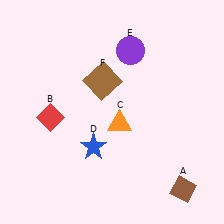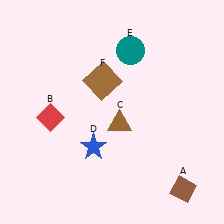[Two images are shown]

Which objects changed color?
C changed from orange to brown. E changed from purple to teal.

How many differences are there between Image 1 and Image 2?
There are 2 differences between the two images.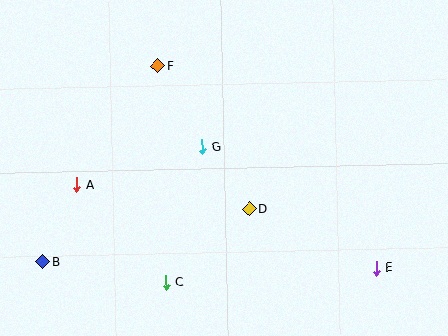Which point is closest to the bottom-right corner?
Point E is closest to the bottom-right corner.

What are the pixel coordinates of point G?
Point G is at (202, 147).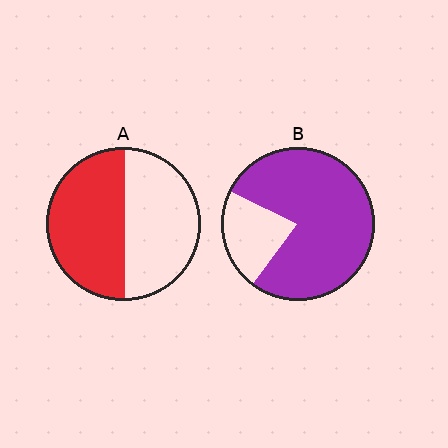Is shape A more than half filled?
Roughly half.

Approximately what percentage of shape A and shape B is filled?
A is approximately 50% and B is approximately 80%.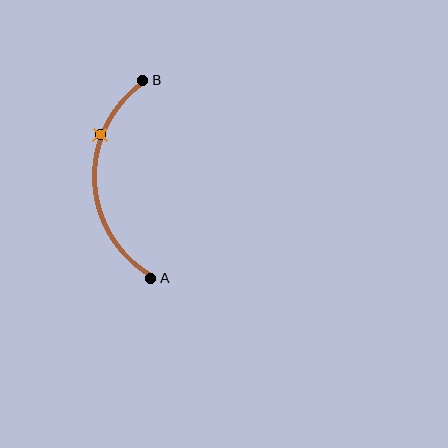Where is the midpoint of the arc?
The arc midpoint is the point on the curve farthest from the straight line joining A and B. It sits to the left of that line.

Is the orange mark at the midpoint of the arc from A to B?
No. The orange mark lies on the arc but is closer to endpoint B. The arc midpoint would be at the point on the curve equidistant along the arc from both A and B.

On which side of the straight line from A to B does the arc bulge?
The arc bulges to the left of the straight line connecting A and B.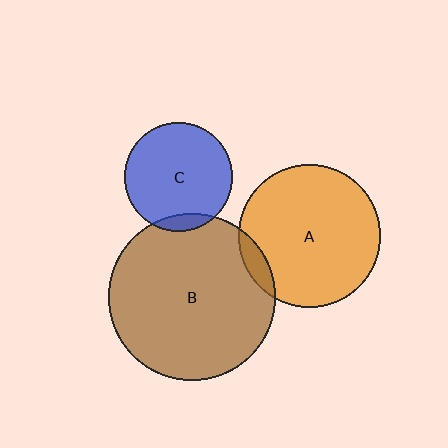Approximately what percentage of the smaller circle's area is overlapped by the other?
Approximately 10%.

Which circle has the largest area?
Circle B (brown).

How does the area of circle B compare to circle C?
Approximately 2.4 times.